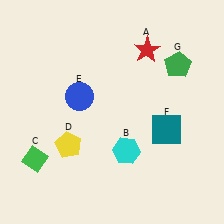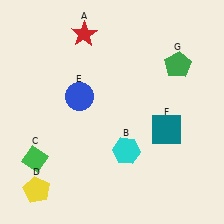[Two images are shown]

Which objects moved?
The objects that moved are: the red star (A), the yellow pentagon (D).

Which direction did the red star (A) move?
The red star (A) moved left.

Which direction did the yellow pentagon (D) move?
The yellow pentagon (D) moved down.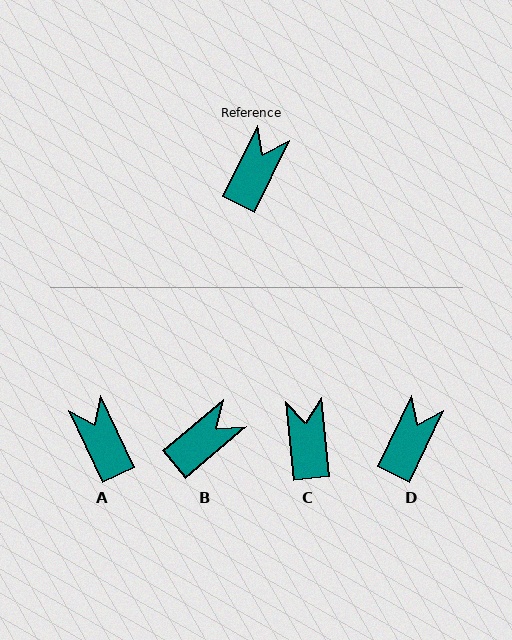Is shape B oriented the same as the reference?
No, it is off by about 24 degrees.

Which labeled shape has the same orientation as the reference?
D.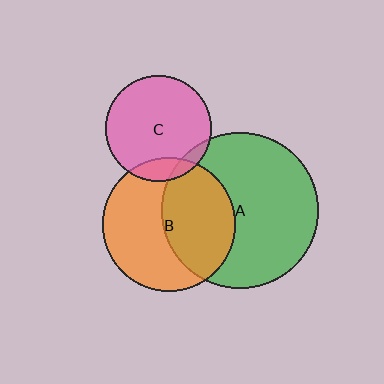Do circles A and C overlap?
Yes.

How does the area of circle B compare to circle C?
Approximately 1.6 times.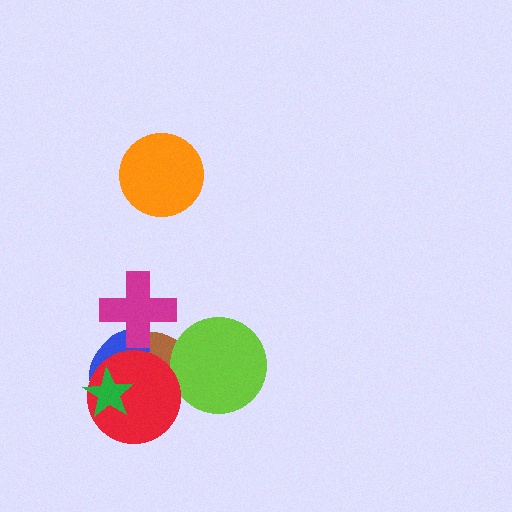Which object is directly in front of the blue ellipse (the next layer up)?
The magenta cross is directly in front of the blue ellipse.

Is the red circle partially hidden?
Yes, it is partially covered by another shape.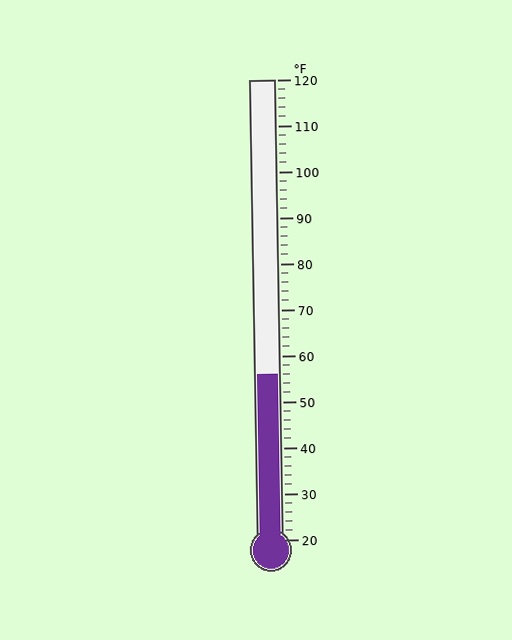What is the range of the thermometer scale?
The thermometer scale ranges from 20°F to 120°F.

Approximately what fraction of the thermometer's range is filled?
The thermometer is filled to approximately 35% of its range.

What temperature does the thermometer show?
The thermometer shows approximately 56°F.